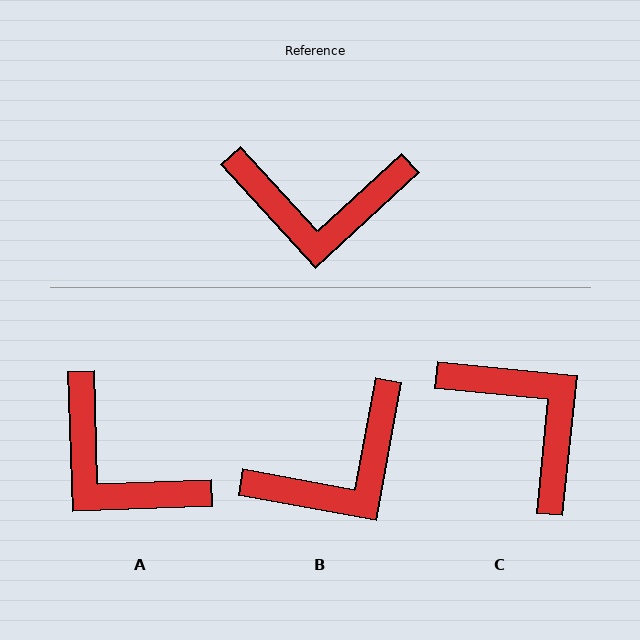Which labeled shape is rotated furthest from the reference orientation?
C, about 132 degrees away.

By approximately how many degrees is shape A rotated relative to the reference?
Approximately 41 degrees clockwise.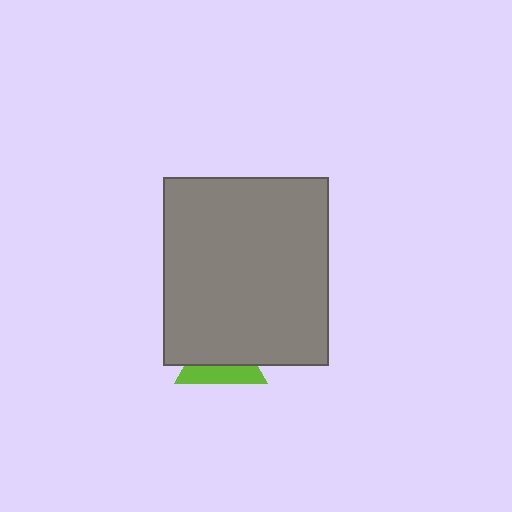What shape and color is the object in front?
The object in front is a gray rectangle.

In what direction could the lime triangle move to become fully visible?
The lime triangle could move down. That would shift it out from behind the gray rectangle entirely.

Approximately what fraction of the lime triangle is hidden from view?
Roughly 61% of the lime triangle is hidden behind the gray rectangle.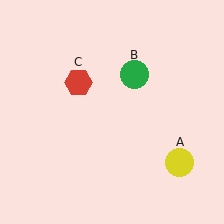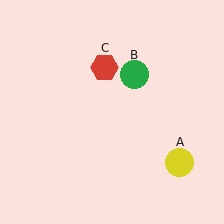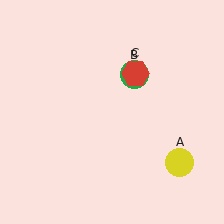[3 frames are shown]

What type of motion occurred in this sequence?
The red hexagon (object C) rotated clockwise around the center of the scene.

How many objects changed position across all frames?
1 object changed position: red hexagon (object C).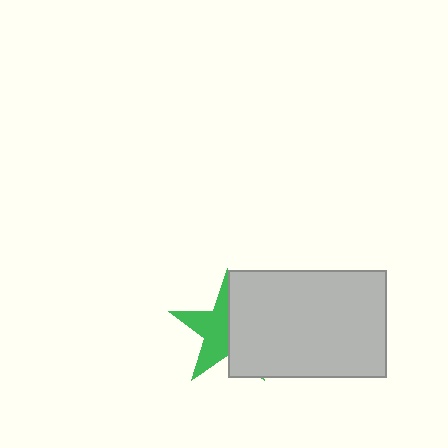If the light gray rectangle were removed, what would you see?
You would see the complete green star.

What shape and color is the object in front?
The object in front is a light gray rectangle.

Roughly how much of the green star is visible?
About half of it is visible (roughly 49%).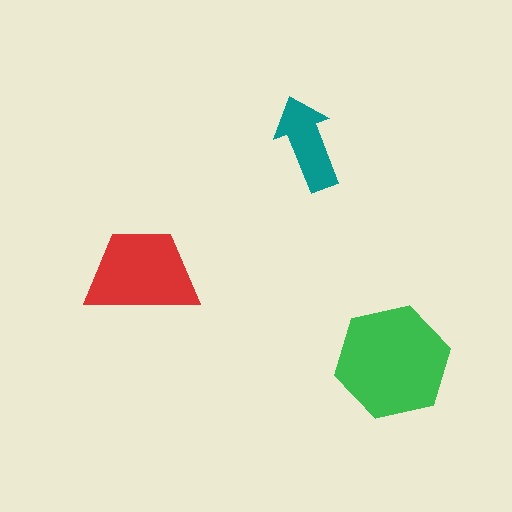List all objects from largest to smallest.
The green hexagon, the red trapezoid, the teal arrow.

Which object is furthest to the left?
The red trapezoid is leftmost.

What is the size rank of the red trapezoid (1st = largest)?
2nd.